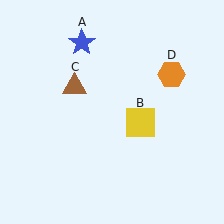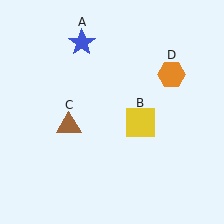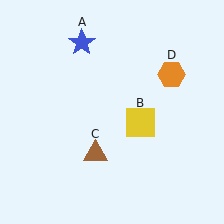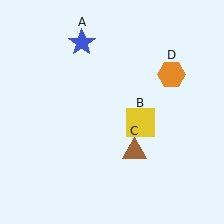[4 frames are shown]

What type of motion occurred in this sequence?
The brown triangle (object C) rotated counterclockwise around the center of the scene.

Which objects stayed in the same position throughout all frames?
Blue star (object A) and yellow square (object B) and orange hexagon (object D) remained stationary.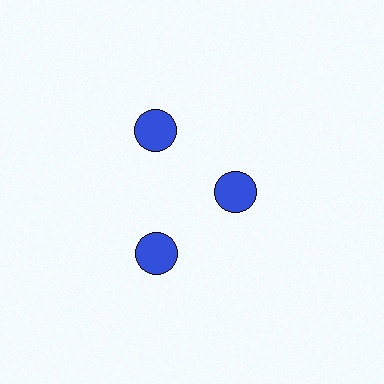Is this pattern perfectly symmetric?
No. The 3 blue circles are arranged in a ring, but one element near the 3 o'clock position is pulled inward toward the center, breaking the 3-fold rotational symmetry.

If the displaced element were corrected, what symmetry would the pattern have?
It would have 3-fold rotational symmetry — the pattern would map onto itself every 120 degrees.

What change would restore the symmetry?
The symmetry would be restored by moving it outward, back onto the ring so that all 3 circles sit at equal angles and equal distance from the center.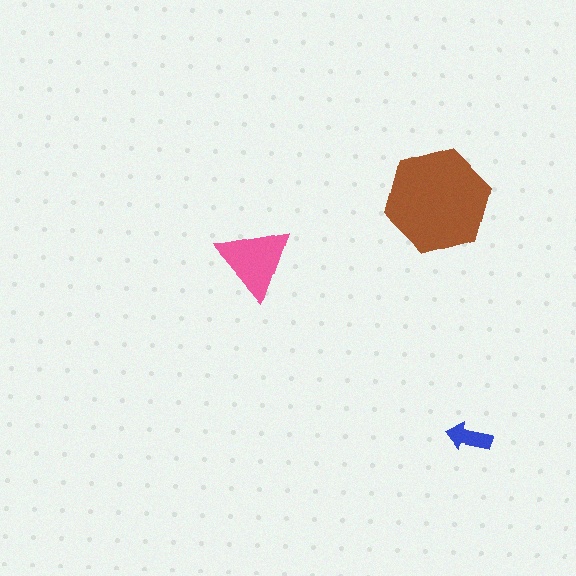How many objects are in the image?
There are 3 objects in the image.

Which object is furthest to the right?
The blue arrow is rightmost.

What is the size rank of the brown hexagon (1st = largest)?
1st.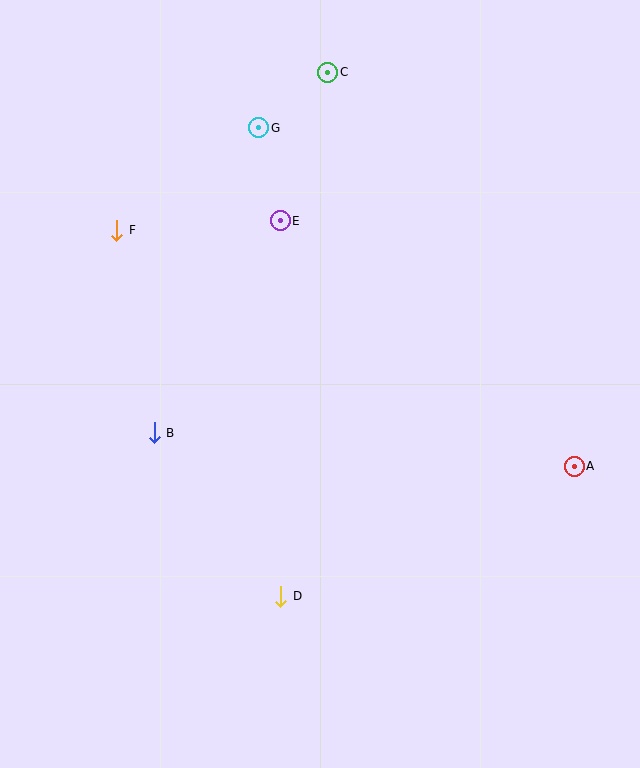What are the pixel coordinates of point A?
Point A is at (574, 466).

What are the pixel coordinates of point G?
Point G is at (259, 128).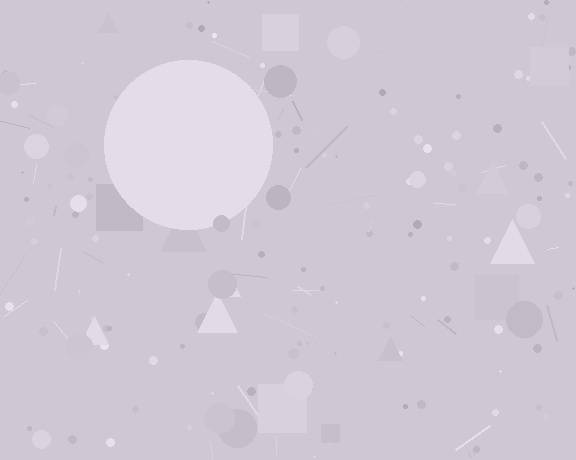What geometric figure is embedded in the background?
A circle is embedded in the background.